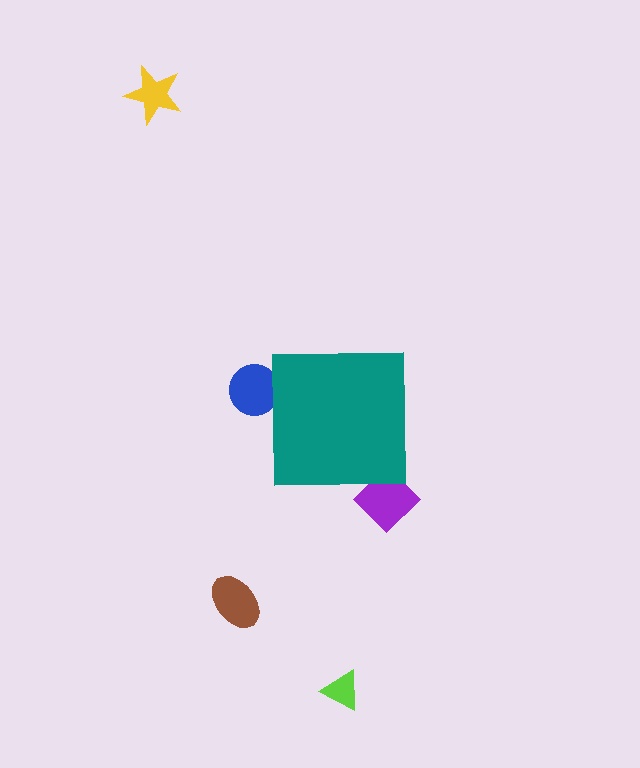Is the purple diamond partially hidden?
Yes, the purple diamond is partially hidden behind the teal square.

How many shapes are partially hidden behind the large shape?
2 shapes are partially hidden.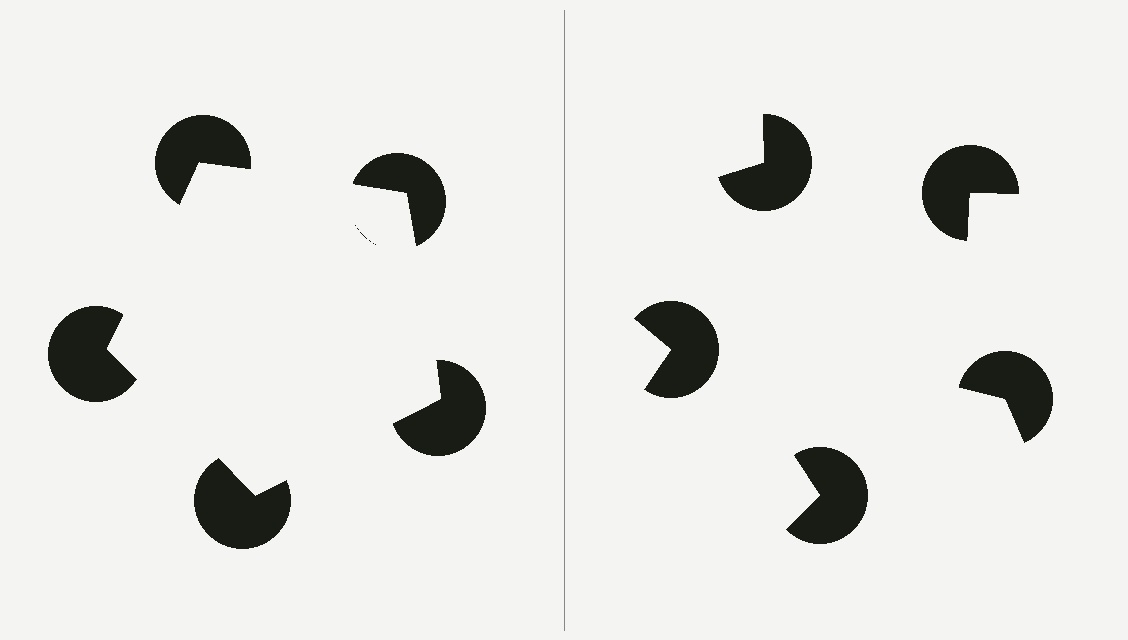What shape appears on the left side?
An illusory pentagon.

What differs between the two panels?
The pac-man discs are positioned identically on both sides; only the wedge orientations differ. On the left they align to a pentagon; on the right they are misaligned.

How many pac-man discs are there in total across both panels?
10 — 5 on each side.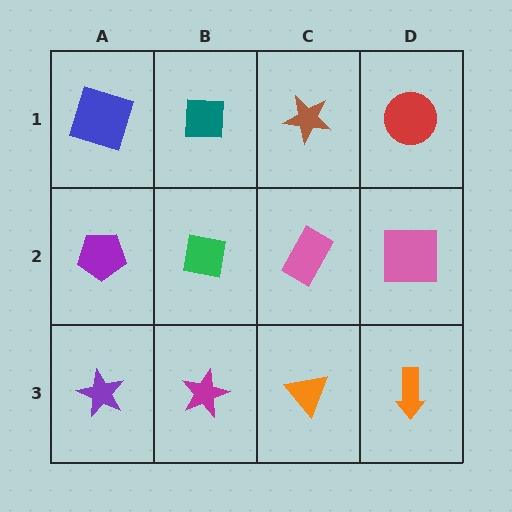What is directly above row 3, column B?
A green square.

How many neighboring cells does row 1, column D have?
2.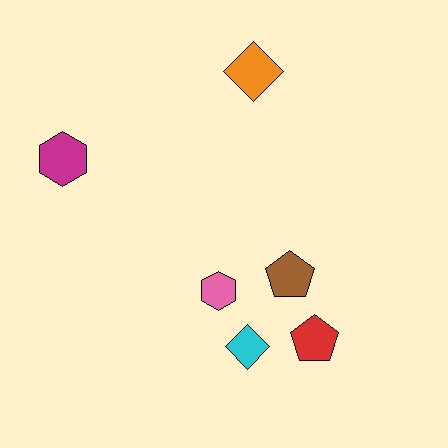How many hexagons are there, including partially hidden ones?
There are 2 hexagons.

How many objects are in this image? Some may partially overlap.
There are 6 objects.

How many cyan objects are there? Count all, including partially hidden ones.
There is 1 cyan object.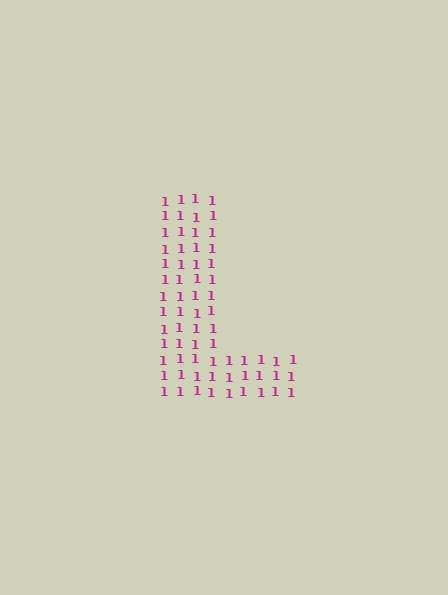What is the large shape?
The large shape is the letter L.